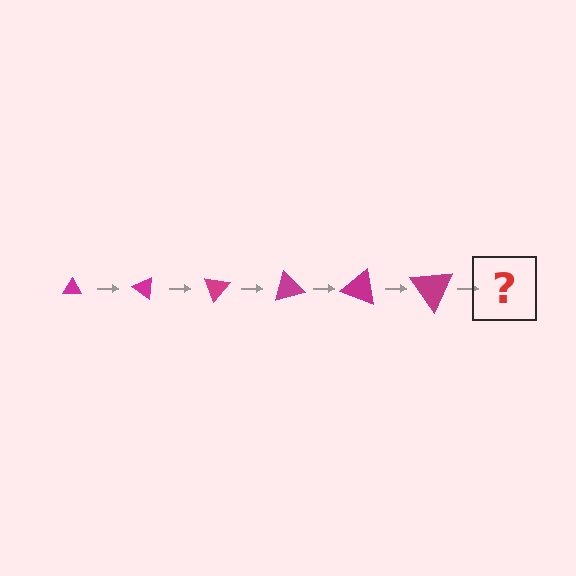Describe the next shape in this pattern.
It should be a triangle, larger than the previous one and rotated 210 degrees from the start.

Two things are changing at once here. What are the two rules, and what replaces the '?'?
The two rules are that the triangle grows larger each step and it rotates 35 degrees each step. The '?' should be a triangle, larger than the previous one and rotated 210 degrees from the start.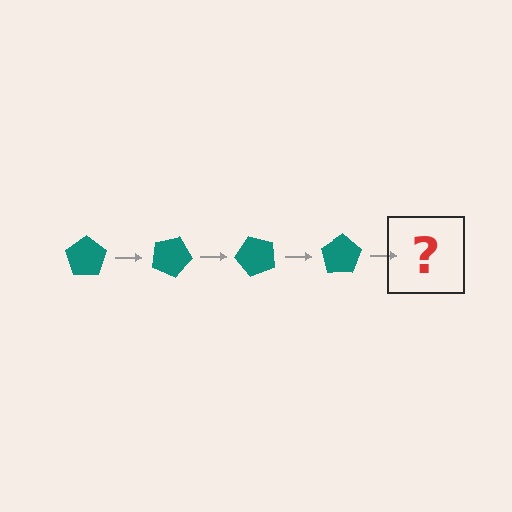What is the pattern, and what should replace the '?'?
The pattern is that the pentagon rotates 25 degrees each step. The '?' should be a teal pentagon rotated 100 degrees.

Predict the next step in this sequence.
The next step is a teal pentagon rotated 100 degrees.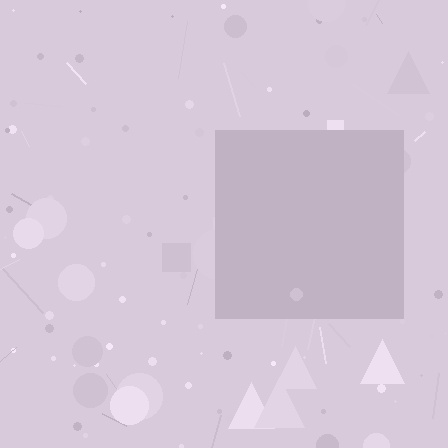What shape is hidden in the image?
A square is hidden in the image.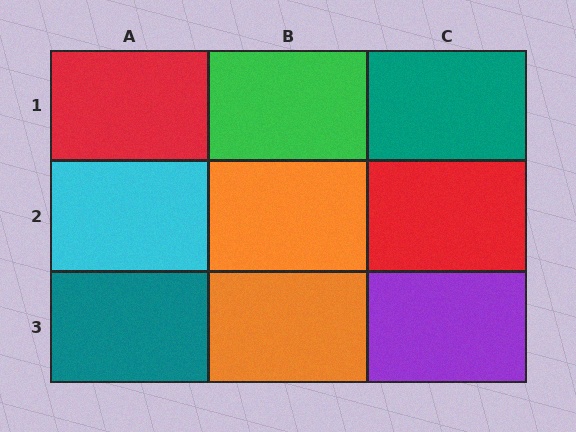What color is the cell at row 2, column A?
Cyan.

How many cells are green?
1 cell is green.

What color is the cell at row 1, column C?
Teal.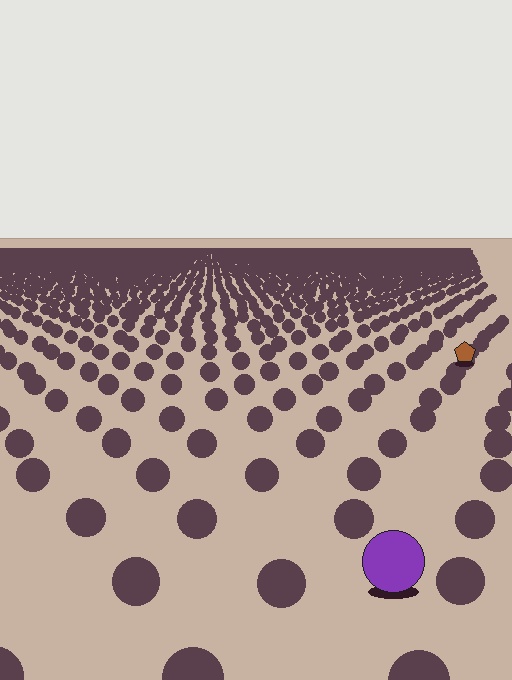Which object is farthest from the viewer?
The brown pentagon is farthest from the viewer. It appears smaller and the ground texture around it is denser.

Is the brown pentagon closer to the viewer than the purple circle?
No. The purple circle is closer — you can tell from the texture gradient: the ground texture is coarser near it.